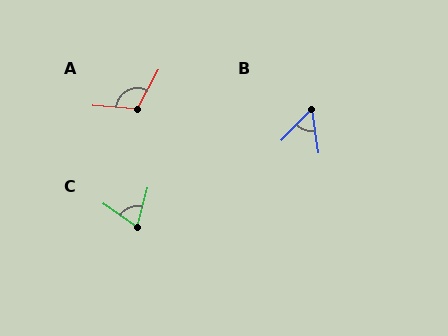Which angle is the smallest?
B, at approximately 53 degrees.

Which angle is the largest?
A, at approximately 114 degrees.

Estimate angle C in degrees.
Approximately 70 degrees.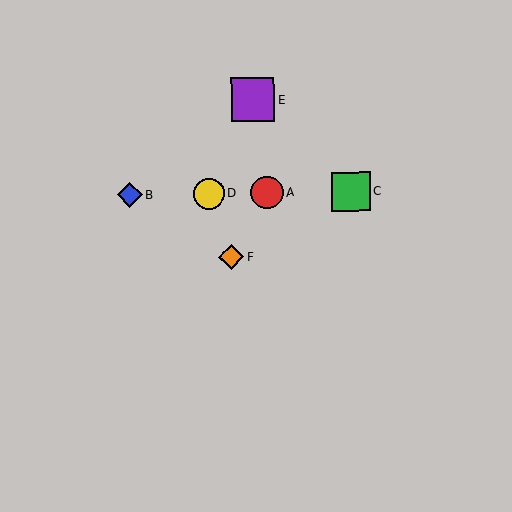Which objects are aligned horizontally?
Objects A, B, C, D are aligned horizontally.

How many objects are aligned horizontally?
4 objects (A, B, C, D) are aligned horizontally.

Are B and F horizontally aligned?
No, B is at y≈195 and F is at y≈257.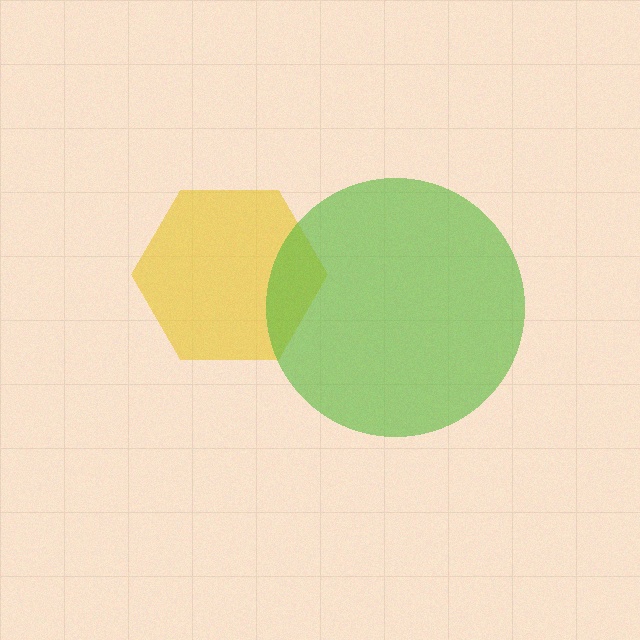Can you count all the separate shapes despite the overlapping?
Yes, there are 2 separate shapes.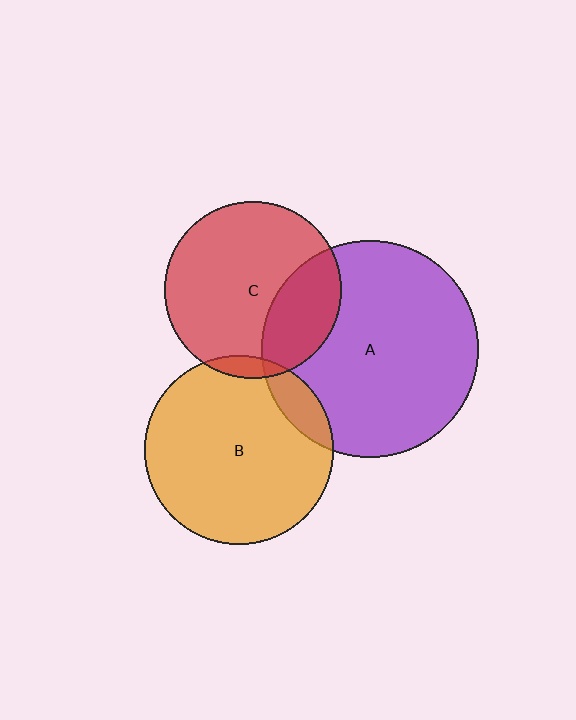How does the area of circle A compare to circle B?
Approximately 1.3 times.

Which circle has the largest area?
Circle A (purple).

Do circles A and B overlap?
Yes.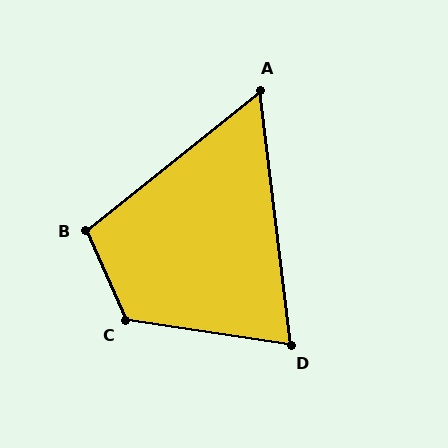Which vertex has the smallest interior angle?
A, at approximately 58 degrees.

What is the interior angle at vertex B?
Approximately 105 degrees (obtuse).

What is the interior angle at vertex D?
Approximately 75 degrees (acute).